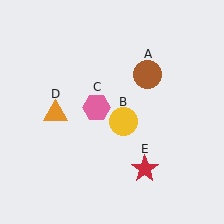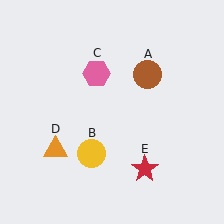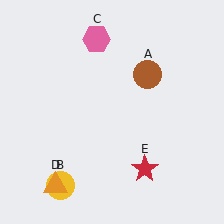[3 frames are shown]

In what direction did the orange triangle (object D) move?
The orange triangle (object D) moved down.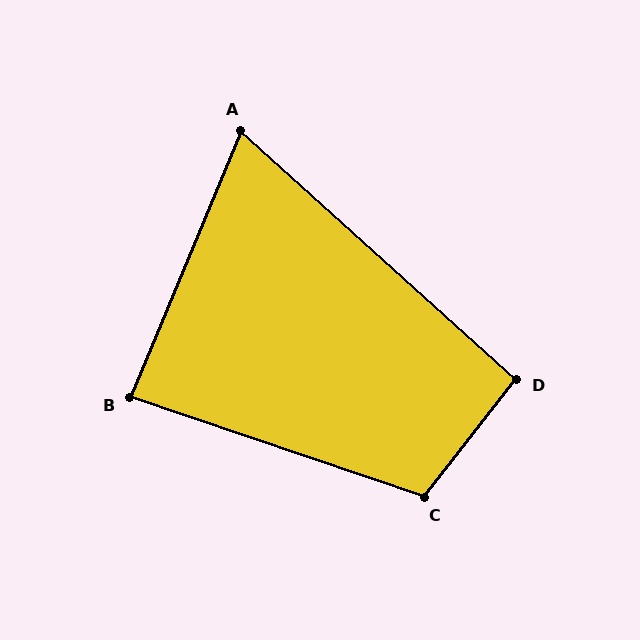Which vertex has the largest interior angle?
C, at approximately 109 degrees.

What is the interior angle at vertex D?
Approximately 94 degrees (approximately right).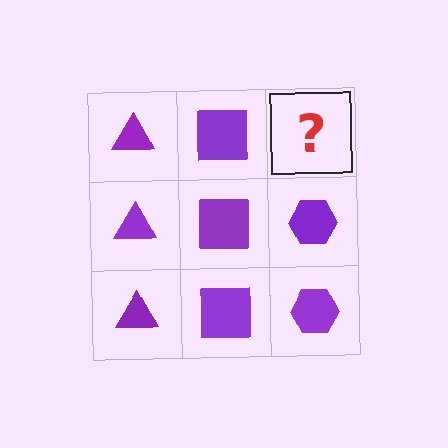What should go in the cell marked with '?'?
The missing cell should contain a purple hexagon.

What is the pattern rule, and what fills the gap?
The rule is that each column has a consistent shape. The gap should be filled with a purple hexagon.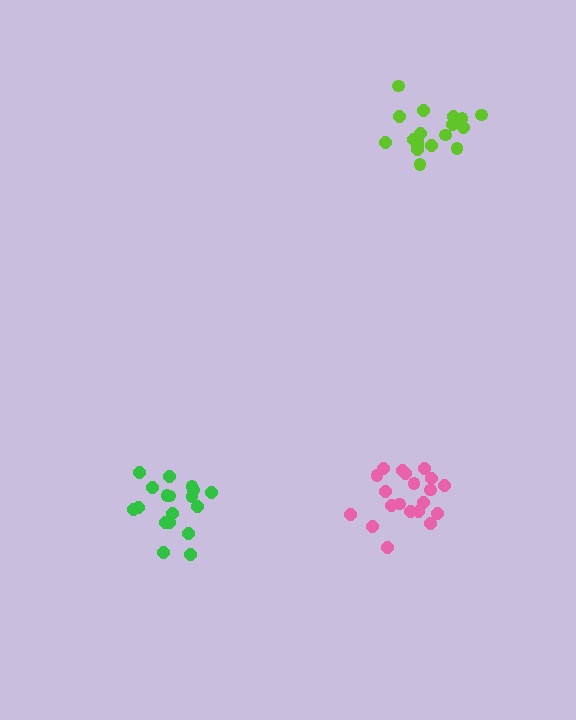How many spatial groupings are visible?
There are 3 spatial groupings.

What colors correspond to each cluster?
The clusters are colored: green, pink, lime.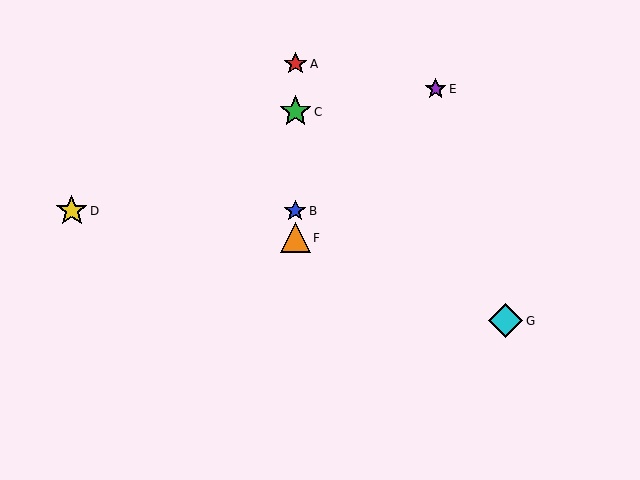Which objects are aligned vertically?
Objects A, B, C, F are aligned vertically.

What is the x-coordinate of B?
Object B is at x≈295.